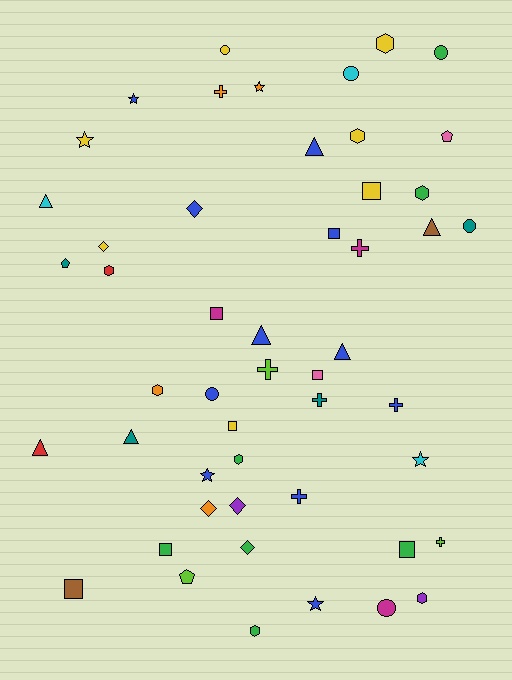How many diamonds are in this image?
There are 5 diamonds.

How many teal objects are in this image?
There are 4 teal objects.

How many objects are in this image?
There are 50 objects.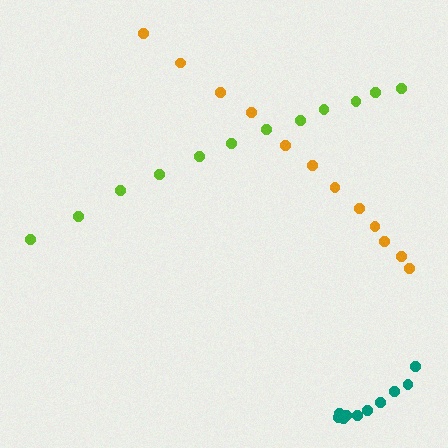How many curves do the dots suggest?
There are 3 distinct paths.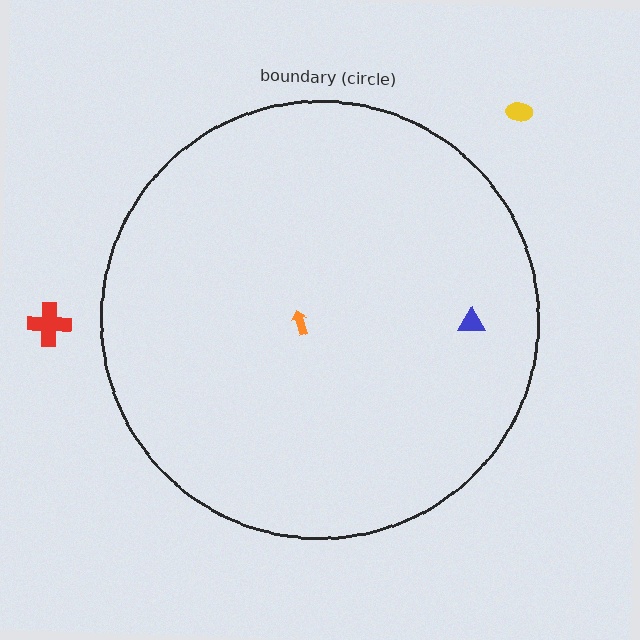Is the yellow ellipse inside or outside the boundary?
Outside.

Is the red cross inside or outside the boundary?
Outside.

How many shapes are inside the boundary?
2 inside, 2 outside.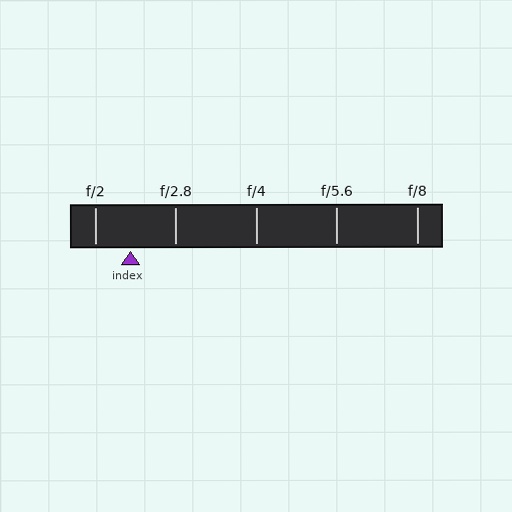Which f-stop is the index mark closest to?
The index mark is closest to f/2.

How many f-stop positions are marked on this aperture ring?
There are 5 f-stop positions marked.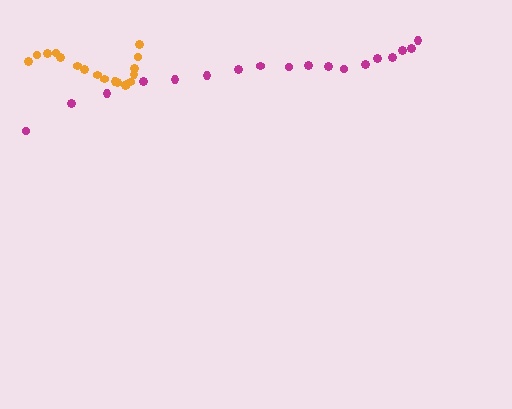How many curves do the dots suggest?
There are 2 distinct paths.